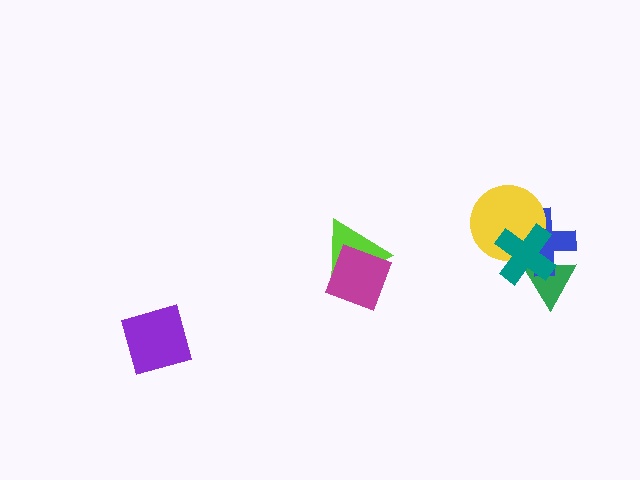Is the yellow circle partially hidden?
Yes, it is partially covered by another shape.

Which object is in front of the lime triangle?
The magenta square is in front of the lime triangle.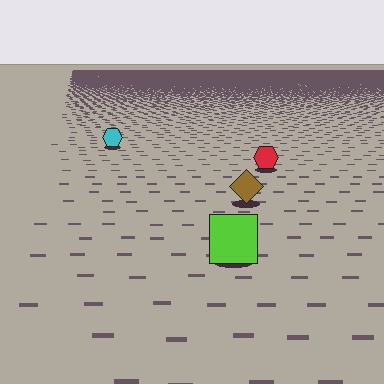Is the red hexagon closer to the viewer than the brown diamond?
No. The brown diamond is closer — you can tell from the texture gradient: the ground texture is coarser near it.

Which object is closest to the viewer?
The lime square is closest. The texture marks near it are larger and more spread out.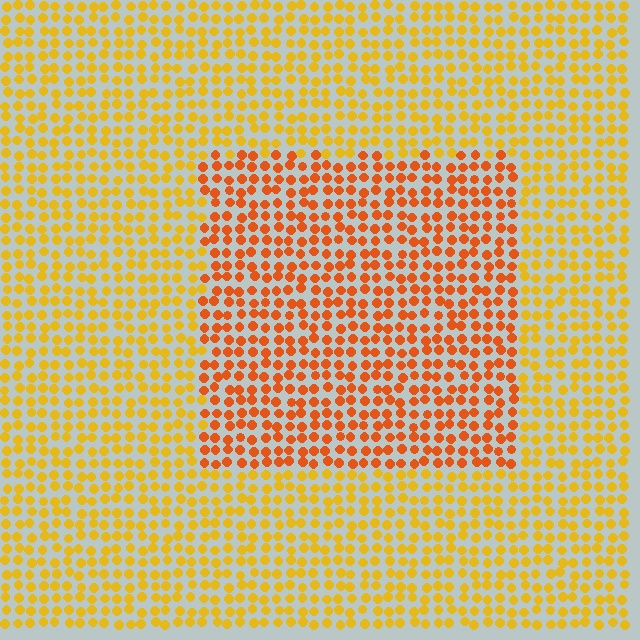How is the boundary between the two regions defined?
The boundary is defined purely by a slight shift in hue (about 30 degrees). Spacing, size, and orientation are identical on both sides.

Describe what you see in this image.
The image is filled with small yellow elements in a uniform arrangement. A rectangle-shaped region is visible where the elements are tinted to a slightly different hue, forming a subtle color boundary.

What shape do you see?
I see a rectangle.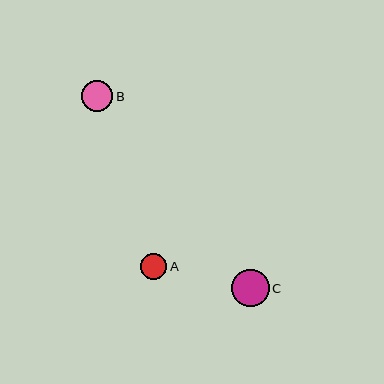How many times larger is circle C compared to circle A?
Circle C is approximately 1.4 times the size of circle A.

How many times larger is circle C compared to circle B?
Circle C is approximately 1.2 times the size of circle B.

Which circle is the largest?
Circle C is the largest with a size of approximately 37 pixels.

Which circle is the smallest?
Circle A is the smallest with a size of approximately 26 pixels.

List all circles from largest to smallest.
From largest to smallest: C, B, A.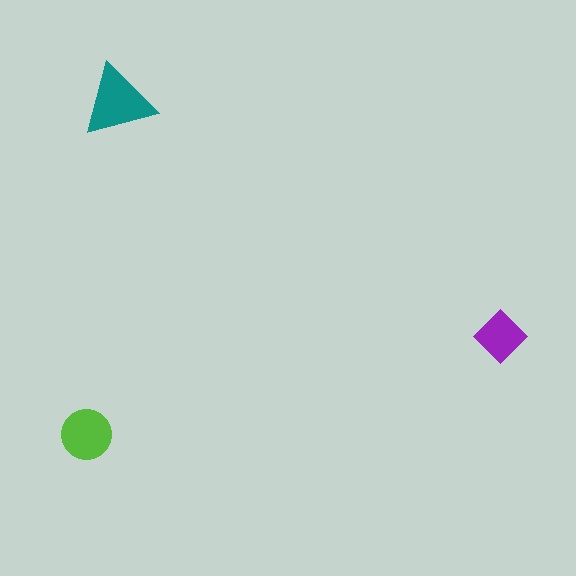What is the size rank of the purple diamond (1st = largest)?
3rd.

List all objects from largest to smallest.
The teal triangle, the lime circle, the purple diamond.